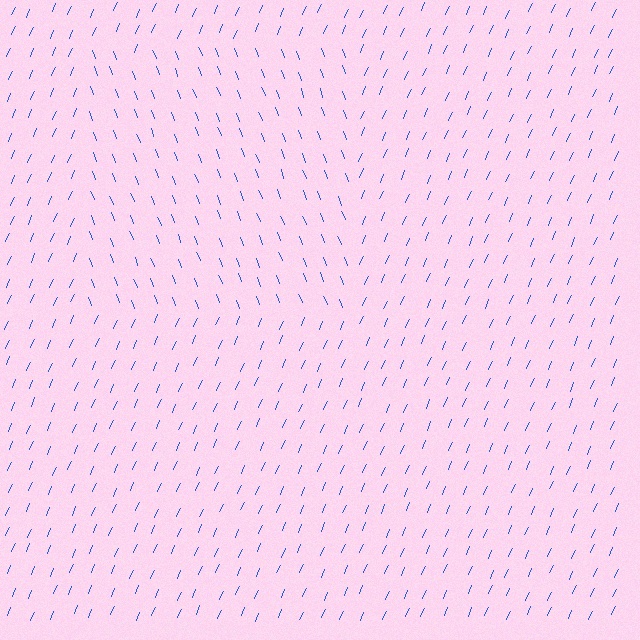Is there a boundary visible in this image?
Yes, there is a texture boundary formed by a change in line orientation.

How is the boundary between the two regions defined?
The boundary is defined purely by a change in line orientation (approximately 45 degrees difference). All lines are the same color and thickness.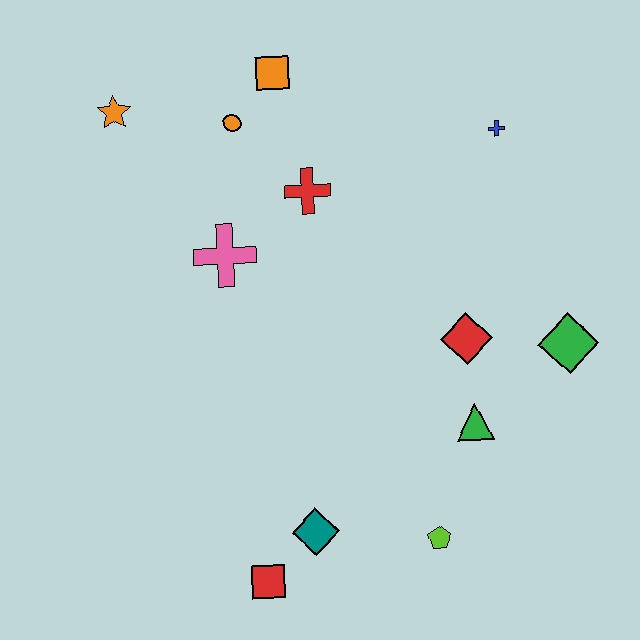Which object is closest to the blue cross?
The red cross is closest to the blue cross.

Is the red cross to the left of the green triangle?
Yes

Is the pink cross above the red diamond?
Yes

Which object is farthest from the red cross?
The red square is farthest from the red cross.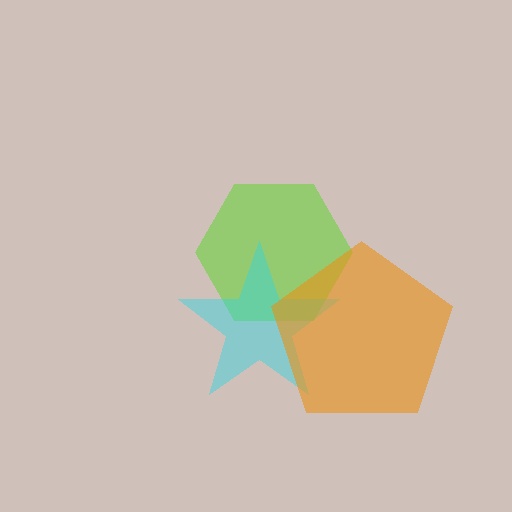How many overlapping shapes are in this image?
There are 3 overlapping shapes in the image.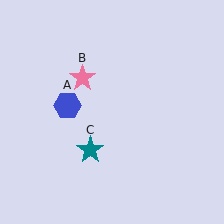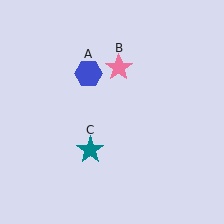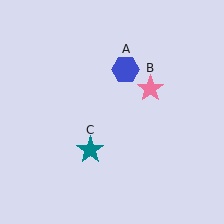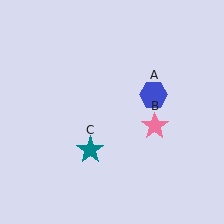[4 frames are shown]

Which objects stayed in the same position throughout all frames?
Teal star (object C) remained stationary.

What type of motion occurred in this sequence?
The blue hexagon (object A), pink star (object B) rotated clockwise around the center of the scene.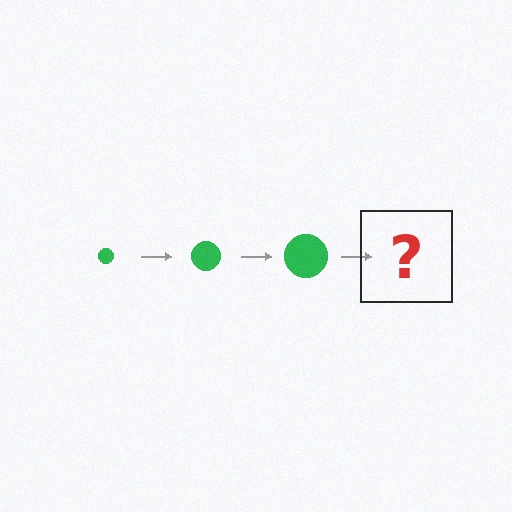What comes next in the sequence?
The next element should be a green circle, larger than the previous one.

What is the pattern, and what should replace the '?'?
The pattern is that the circle gets progressively larger each step. The '?' should be a green circle, larger than the previous one.